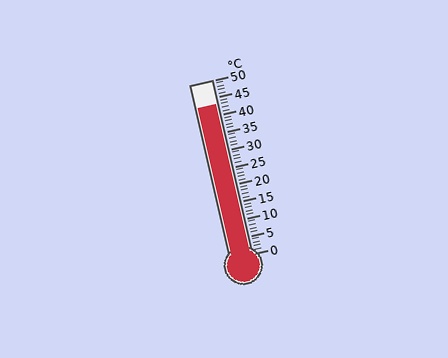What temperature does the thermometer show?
The thermometer shows approximately 43°C.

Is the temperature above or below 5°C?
The temperature is above 5°C.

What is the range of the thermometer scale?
The thermometer scale ranges from 0°C to 50°C.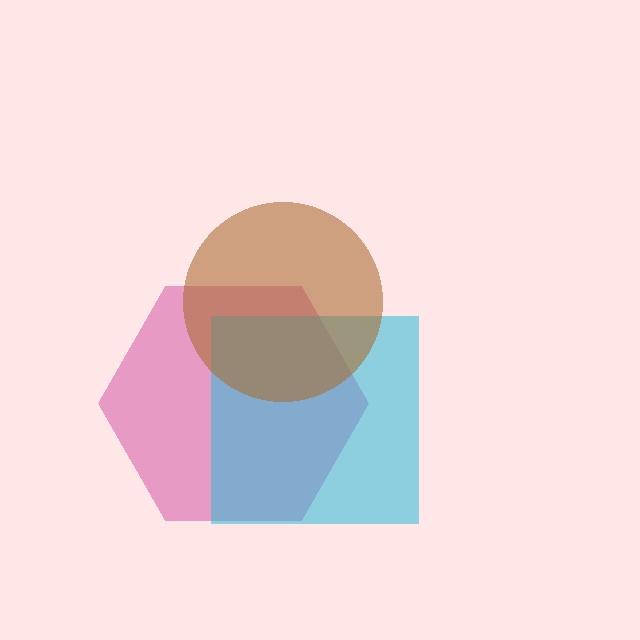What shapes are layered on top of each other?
The layered shapes are: a pink hexagon, a cyan square, a brown circle.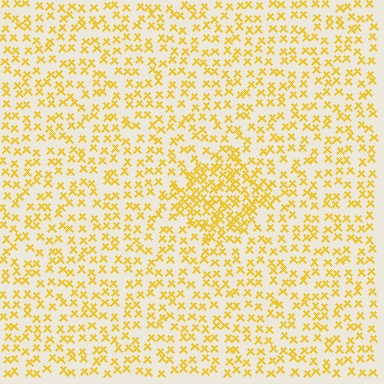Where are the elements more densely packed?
The elements are more densely packed inside the diamond boundary.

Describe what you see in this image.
The image contains small yellow elements arranged at two different densities. A diamond-shaped region is visible where the elements are more densely packed than the surrounding area.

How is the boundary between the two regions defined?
The boundary is defined by a change in element density (approximately 1.9x ratio). All elements are the same color, size, and shape.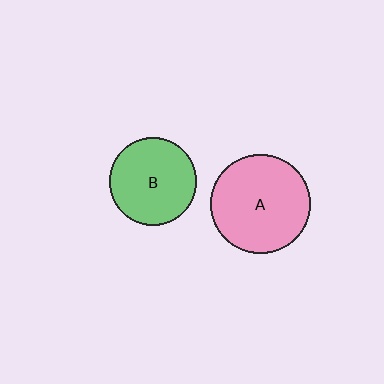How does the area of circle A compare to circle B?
Approximately 1.3 times.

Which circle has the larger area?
Circle A (pink).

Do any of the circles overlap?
No, none of the circles overlap.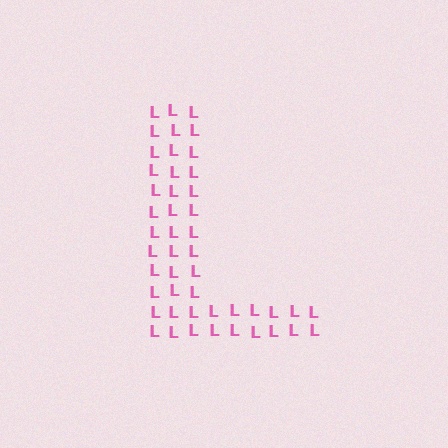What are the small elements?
The small elements are letter L's.